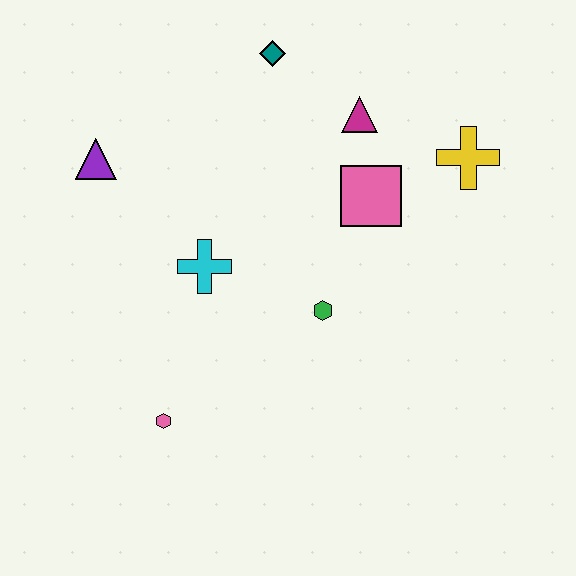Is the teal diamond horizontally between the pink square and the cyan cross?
Yes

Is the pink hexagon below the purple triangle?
Yes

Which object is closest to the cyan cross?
The green hexagon is closest to the cyan cross.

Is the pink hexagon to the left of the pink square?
Yes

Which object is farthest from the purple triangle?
The yellow cross is farthest from the purple triangle.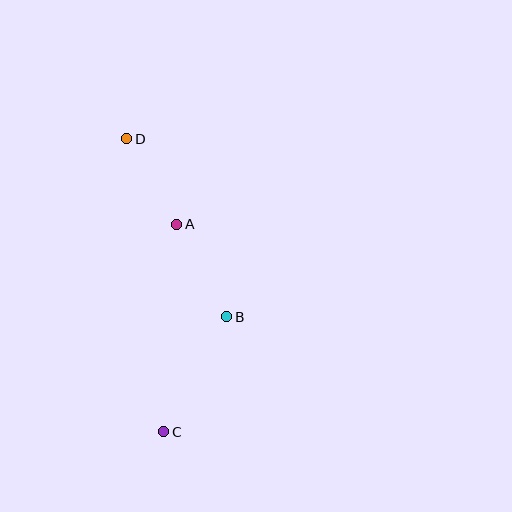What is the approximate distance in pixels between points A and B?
The distance between A and B is approximately 105 pixels.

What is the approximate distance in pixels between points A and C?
The distance between A and C is approximately 208 pixels.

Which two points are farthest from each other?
Points C and D are farthest from each other.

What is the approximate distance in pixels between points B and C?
The distance between B and C is approximately 131 pixels.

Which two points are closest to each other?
Points A and D are closest to each other.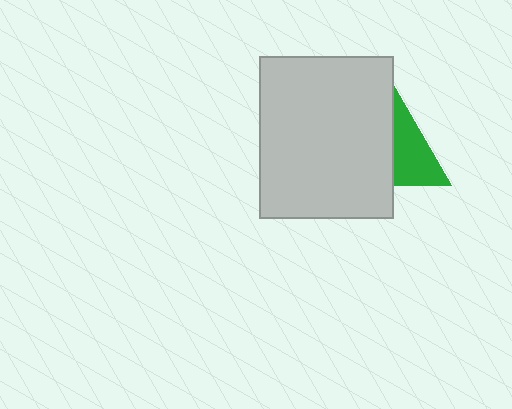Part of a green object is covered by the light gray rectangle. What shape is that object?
It is a triangle.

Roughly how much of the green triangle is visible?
A small part of it is visible (roughly 38%).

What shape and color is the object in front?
The object in front is a light gray rectangle.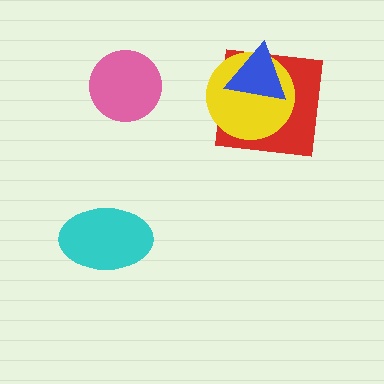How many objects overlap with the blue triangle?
2 objects overlap with the blue triangle.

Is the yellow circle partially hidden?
Yes, it is partially covered by another shape.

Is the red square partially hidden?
Yes, it is partially covered by another shape.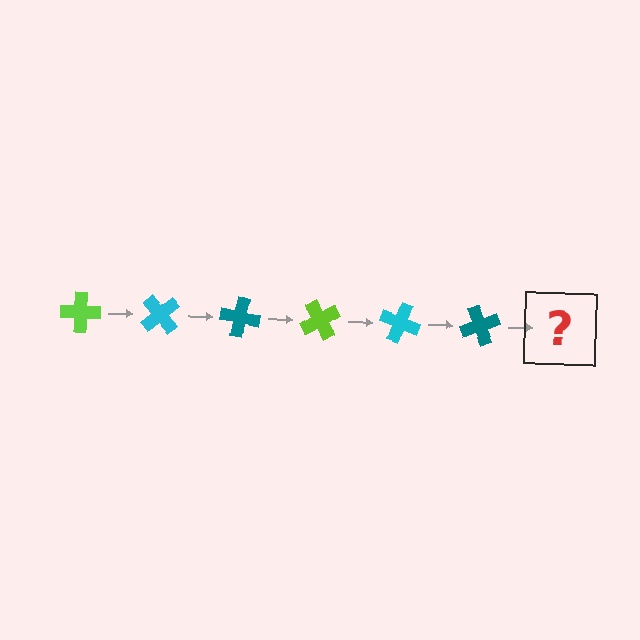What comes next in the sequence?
The next element should be a lime cross, rotated 300 degrees from the start.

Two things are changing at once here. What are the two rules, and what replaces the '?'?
The two rules are that it rotates 50 degrees each step and the color cycles through lime, cyan, and teal. The '?' should be a lime cross, rotated 300 degrees from the start.